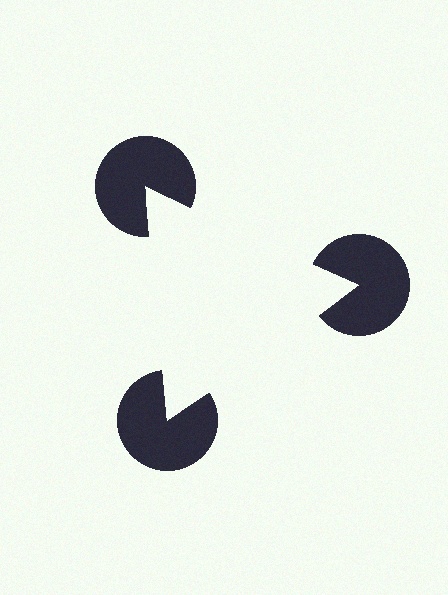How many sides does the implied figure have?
3 sides.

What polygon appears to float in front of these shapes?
An illusory triangle — its edges are inferred from the aligned wedge cuts in the pac-man discs, not physically drawn.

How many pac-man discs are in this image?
There are 3 — one at each vertex of the illusory triangle.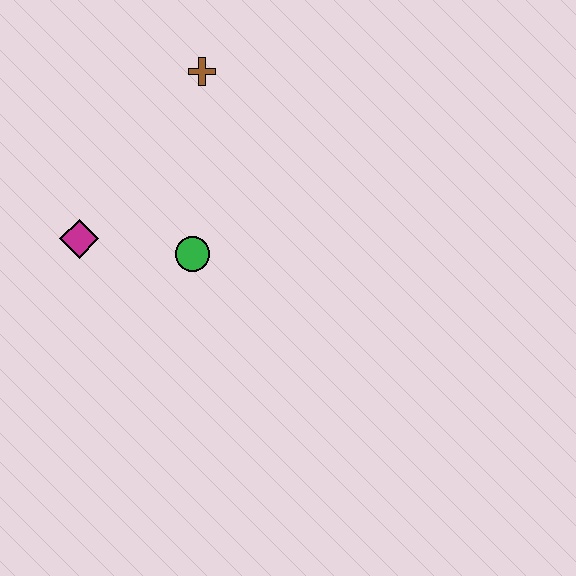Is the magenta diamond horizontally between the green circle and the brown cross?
No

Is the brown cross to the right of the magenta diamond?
Yes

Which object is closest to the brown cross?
The green circle is closest to the brown cross.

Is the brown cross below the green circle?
No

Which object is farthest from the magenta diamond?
The brown cross is farthest from the magenta diamond.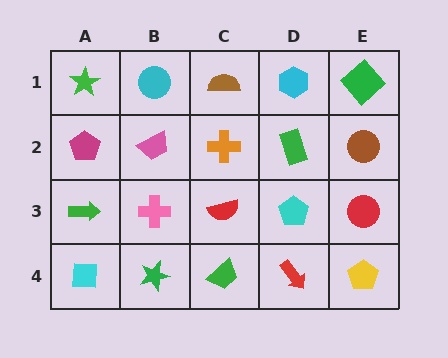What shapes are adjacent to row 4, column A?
A green arrow (row 3, column A), a green star (row 4, column B).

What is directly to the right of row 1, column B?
A brown semicircle.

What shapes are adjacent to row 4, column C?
A red semicircle (row 3, column C), a green star (row 4, column B), a red arrow (row 4, column D).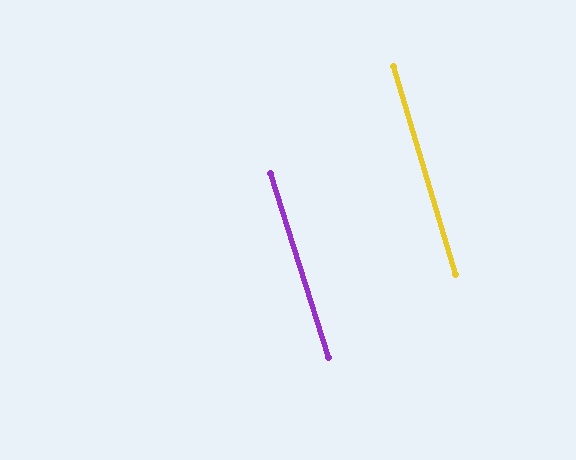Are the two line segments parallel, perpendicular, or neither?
Parallel — their directions differ by only 0.8°.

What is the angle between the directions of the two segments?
Approximately 1 degree.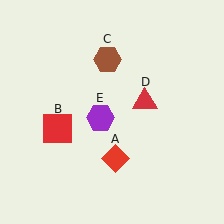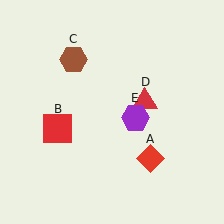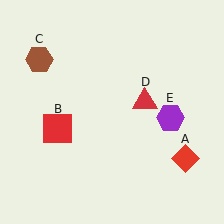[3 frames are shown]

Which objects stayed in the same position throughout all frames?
Red square (object B) and red triangle (object D) remained stationary.